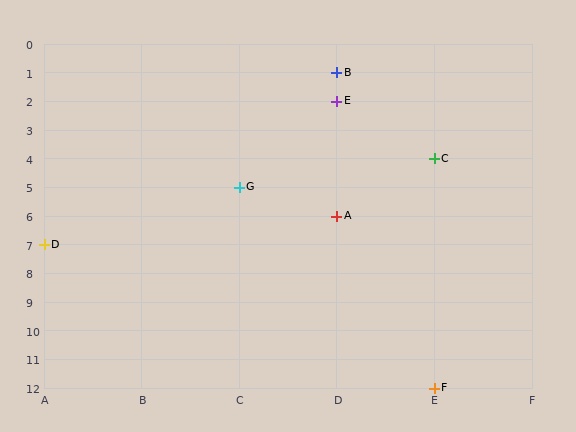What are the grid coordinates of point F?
Point F is at grid coordinates (E, 12).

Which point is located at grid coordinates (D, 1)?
Point B is at (D, 1).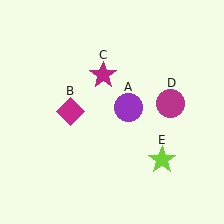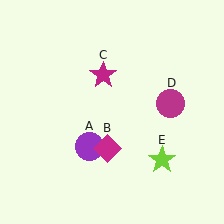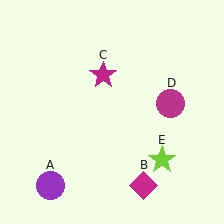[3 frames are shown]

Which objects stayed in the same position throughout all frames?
Magenta star (object C) and magenta circle (object D) and lime star (object E) remained stationary.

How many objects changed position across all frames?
2 objects changed position: purple circle (object A), magenta diamond (object B).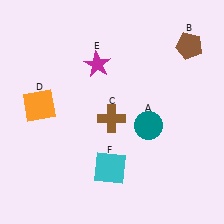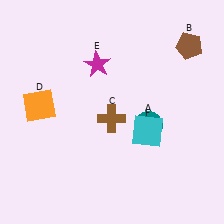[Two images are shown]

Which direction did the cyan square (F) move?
The cyan square (F) moved right.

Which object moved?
The cyan square (F) moved right.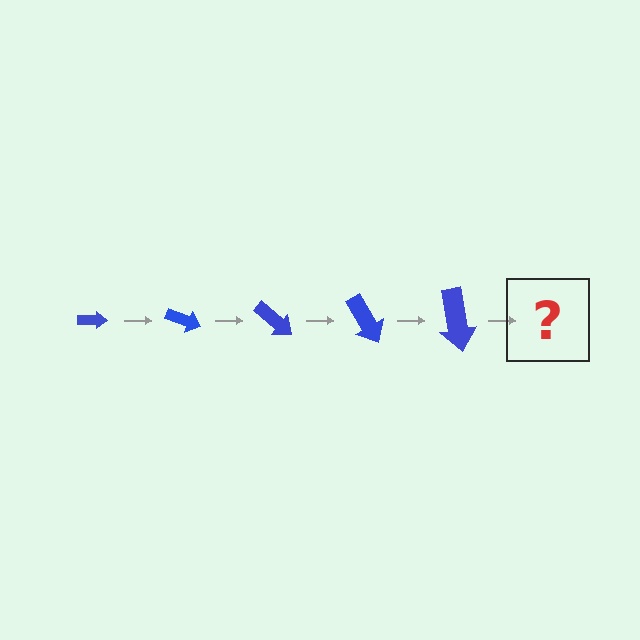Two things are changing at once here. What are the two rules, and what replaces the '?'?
The two rules are that the arrow grows larger each step and it rotates 20 degrees each step. The '?' should be an arrow, larger than the previous one and rotated 100 degrees from the start.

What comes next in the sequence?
The next element should be an arrow, larger than the previous one and rotated 100 degrees from the start.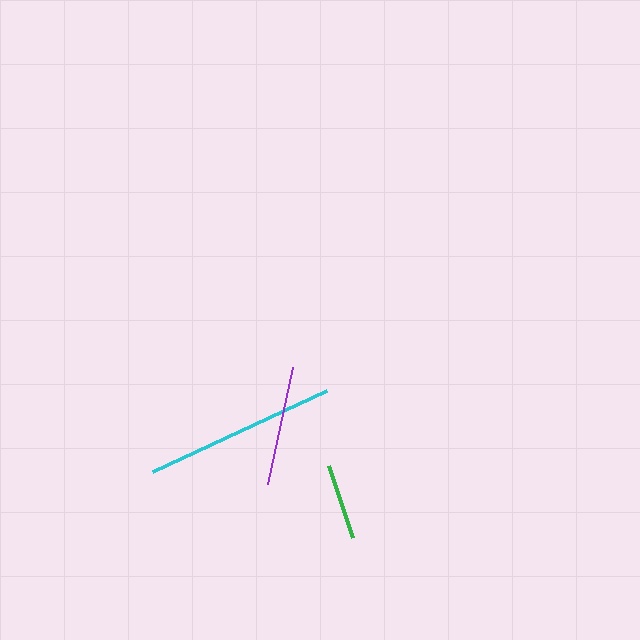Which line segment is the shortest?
The green line is the shortest at approximately 75 pixels.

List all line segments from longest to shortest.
From longest to shortest: cyan, purple, green.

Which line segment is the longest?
The cyan line is the longest at approximately 191 pixels.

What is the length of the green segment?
The green segment is approximately 75 pixels long.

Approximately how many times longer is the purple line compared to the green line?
The purple line is approximately 1.6 times the length of the green line.